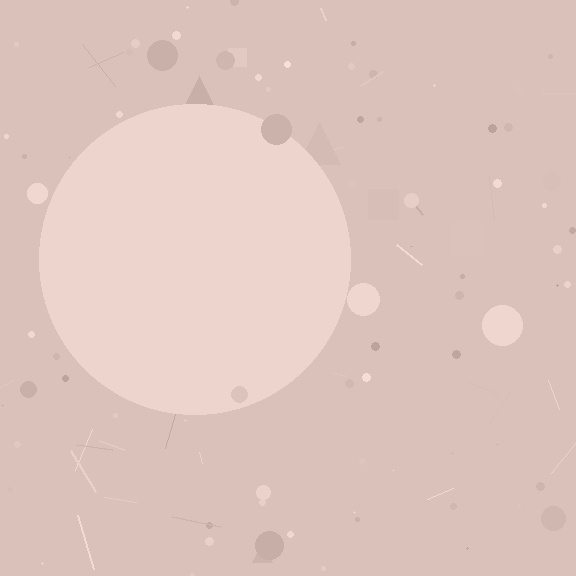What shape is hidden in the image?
A circle is hidden in the image.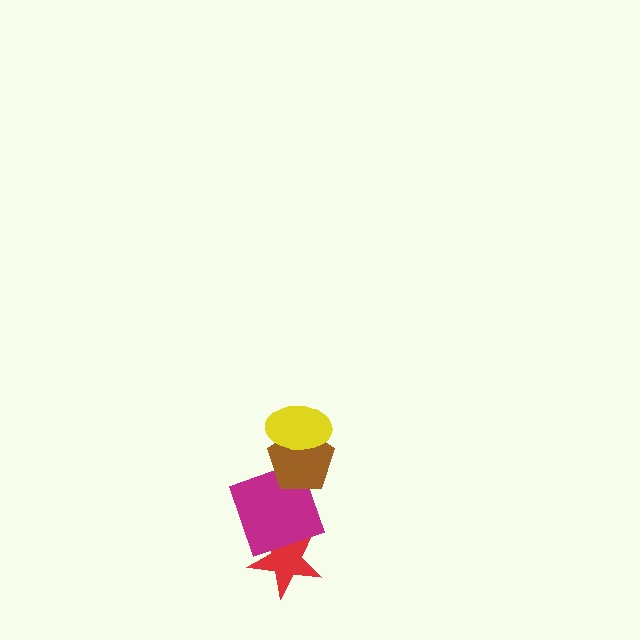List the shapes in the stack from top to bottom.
From top to bottom: the yellow ellipse, the brown pentagon, the magenta square, the red star.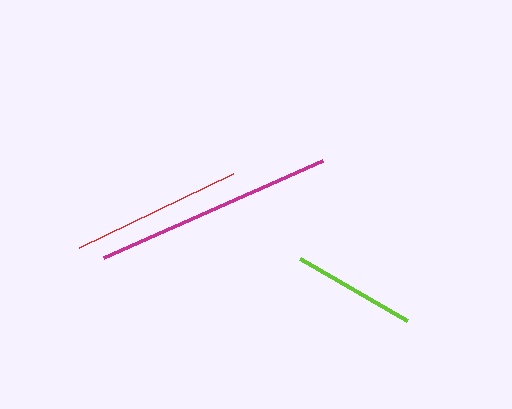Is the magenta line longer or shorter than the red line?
The magenta line is longer than the red line.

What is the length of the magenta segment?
The magenta segment is approximately 239 pixels long.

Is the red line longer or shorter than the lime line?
The red line is longer than the lime line.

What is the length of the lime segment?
The lime segment is approximately 124 pixels long.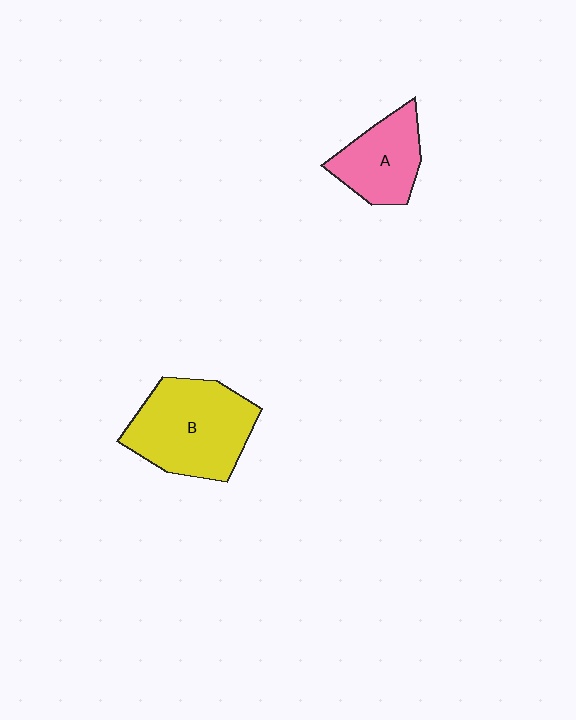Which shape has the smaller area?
Shape A (pink).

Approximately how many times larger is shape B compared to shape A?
Approximately 1.6 times.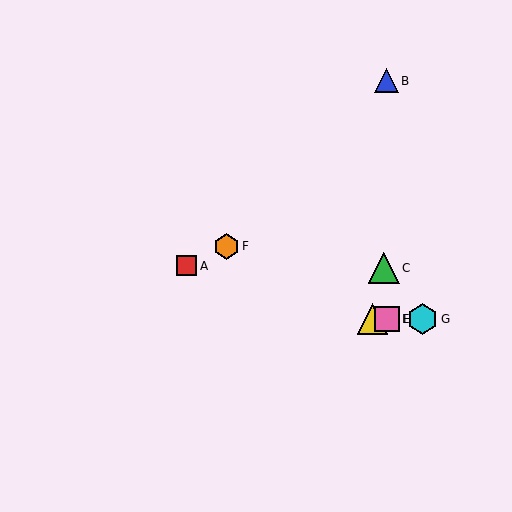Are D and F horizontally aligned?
No, D is at y≈319 and F is at y≈247.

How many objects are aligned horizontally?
4 objects (D, E, G, H) are aligned horizontally.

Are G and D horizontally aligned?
Yes, both are at y≈319.